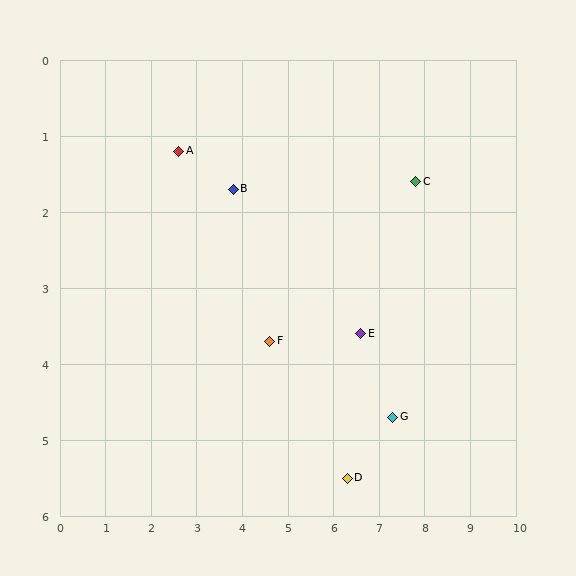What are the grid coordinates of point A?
Point A is at approximately (2.6, 1.2).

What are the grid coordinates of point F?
Point F is at approximately (4.6, 3.7).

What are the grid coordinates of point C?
Point C is at approximately (7.8, 1.6).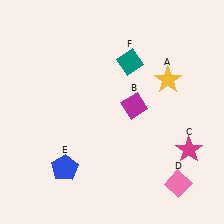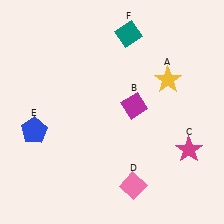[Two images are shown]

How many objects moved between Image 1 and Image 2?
3 objects moved between the two images.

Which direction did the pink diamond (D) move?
The pink diamond (D) moved left.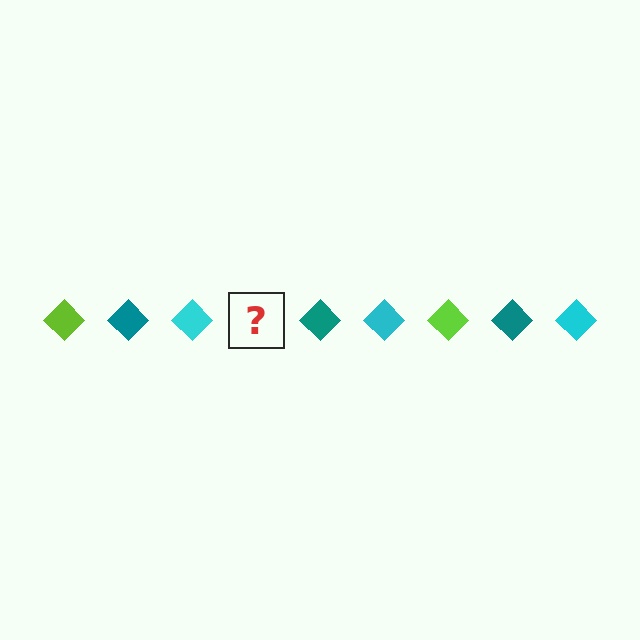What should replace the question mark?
The question mark should be replaced with a lime diamond.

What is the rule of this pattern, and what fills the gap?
The rule is that the pattern cycles through lime, teal, cyan diamonds. The gap should be filled with a lime diamond.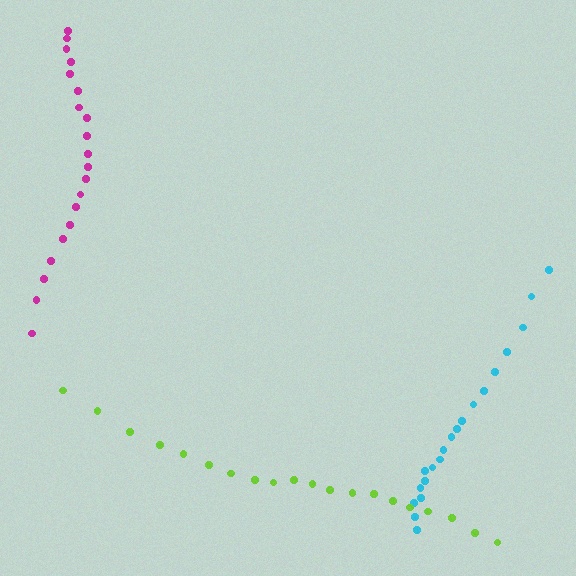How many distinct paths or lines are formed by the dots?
There are 3 distinct paths.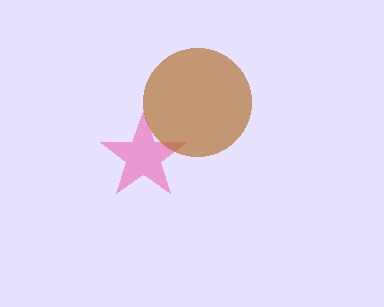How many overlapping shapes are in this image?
There are 2 overlapping shapes in the image.